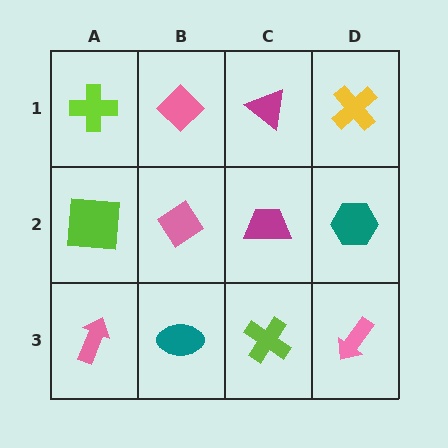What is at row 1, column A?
A lime cross.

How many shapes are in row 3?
4 shapes.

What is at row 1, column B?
A pink diamond.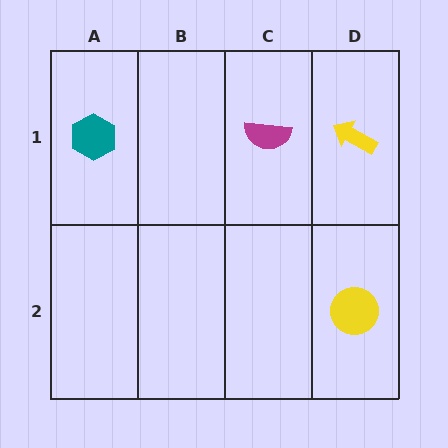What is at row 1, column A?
A teal hexagon.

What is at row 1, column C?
A magenta semicircle.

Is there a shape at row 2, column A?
No, that cell is empty.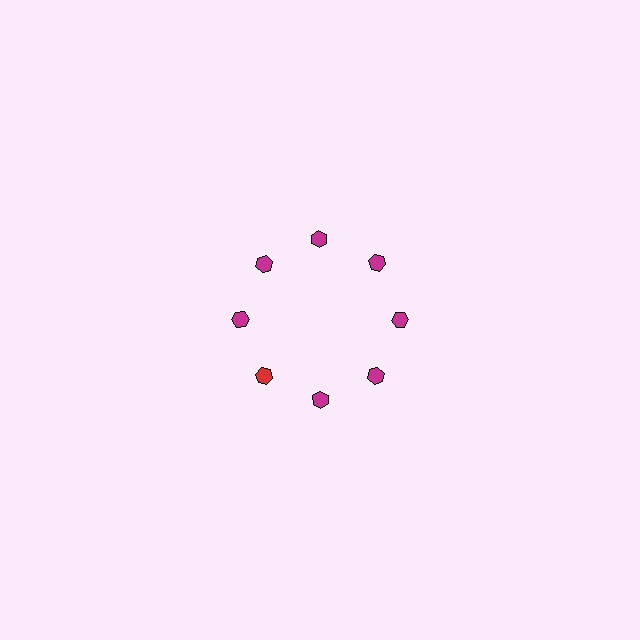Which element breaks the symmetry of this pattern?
The red hexagon at roughly the 8 o'clock position breaks the symmetry. All other shapes are magenta hexagons.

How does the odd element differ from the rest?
It has a different color: red instead of magenta.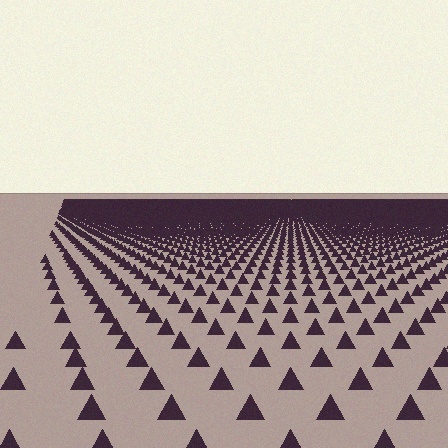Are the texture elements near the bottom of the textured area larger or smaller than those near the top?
Larger. Near the bottom, elements are closer to the viewer and appear at a bigger on-screen size.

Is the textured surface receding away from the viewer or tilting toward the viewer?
The surface is receding away from the viewer. Texture elements get smaller and denser toward the top.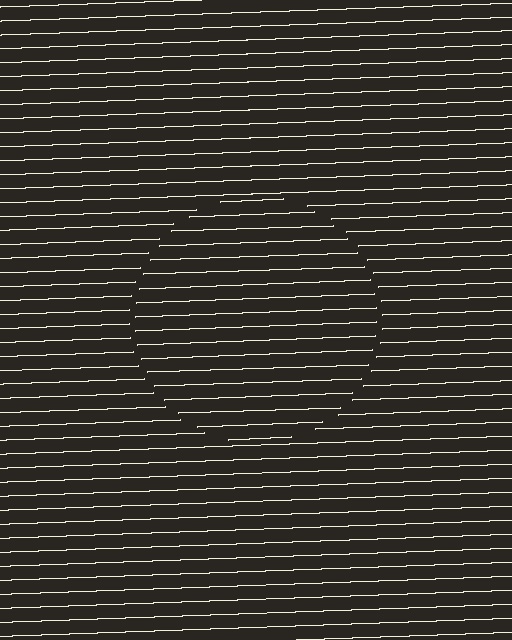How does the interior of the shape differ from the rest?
The interior of the shape contains the same grating, shifted by half a period — the contour is defined by the phase discontinuity where line-ends from the inner and outer gratings abut.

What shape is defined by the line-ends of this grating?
An illusory circle. The interior of the shape contains the same grating, shifted by half a period — the contour is defined by the phase discontinuity where line-ends from the inner and outer gratings abut.